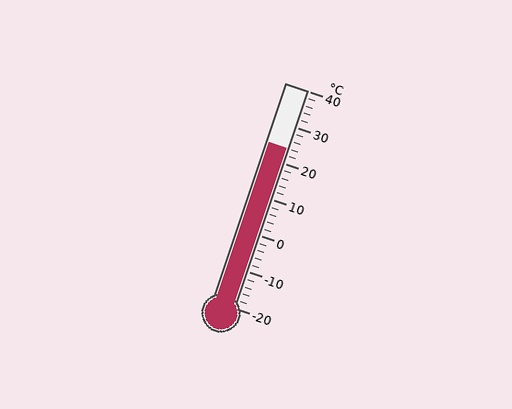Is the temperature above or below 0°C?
The temperature is above 0°C.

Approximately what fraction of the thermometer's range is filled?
The thermometer is filled to approximately 75% of its range.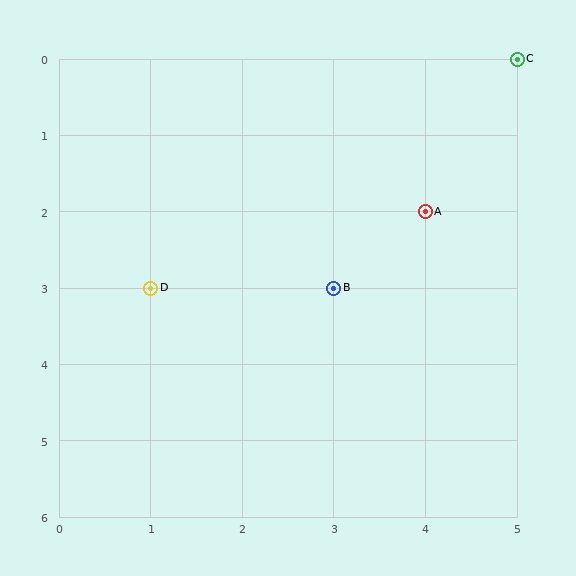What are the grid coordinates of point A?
Point A is at grid coordinates (4, 2).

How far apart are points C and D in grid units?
Points C and D are 4 columns and 3 rows apart (about 5.0 grid units diagonally).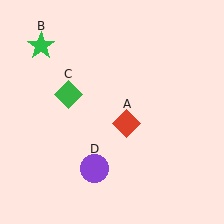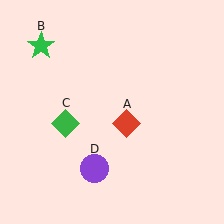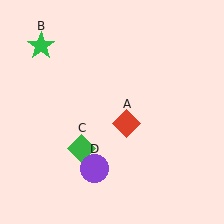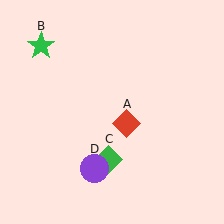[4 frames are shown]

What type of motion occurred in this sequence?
The green diamond (object C) rotated counterclockwise around the center of the scene.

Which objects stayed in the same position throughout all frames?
Red diamond (object A) and green star (object B) and purple circle (object D) remained stationary.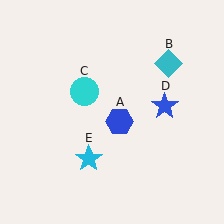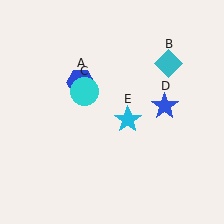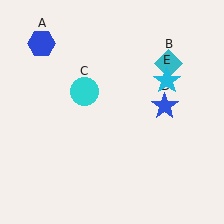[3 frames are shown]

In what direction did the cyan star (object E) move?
The cyan star (object E) moved up and to the right.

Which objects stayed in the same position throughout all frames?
Cyan diamond (object B) and cyan circle (object C) and blue star (object D) remained stationary.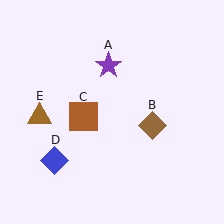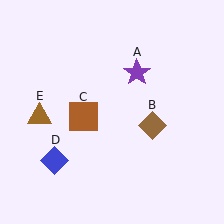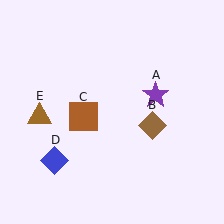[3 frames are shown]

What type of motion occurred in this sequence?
The purple star (object A) rotated clockwise around the center of the scene.